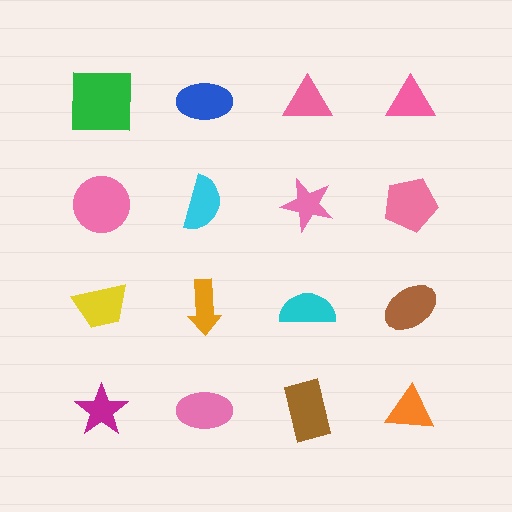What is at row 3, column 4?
A brown ellipse.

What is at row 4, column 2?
A pink ellipse.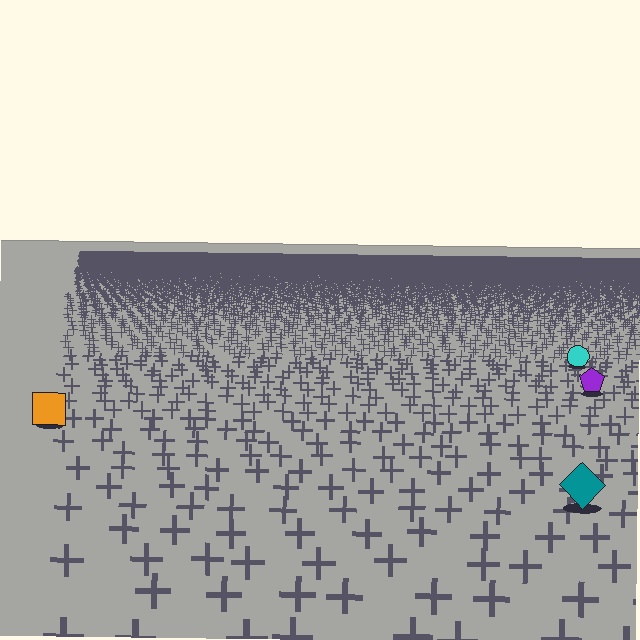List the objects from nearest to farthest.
From nearest to farthest: the teal diamond, the orange square, the purple pentagon, the cyan circle.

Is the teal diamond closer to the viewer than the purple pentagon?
Yes. The teal diamond is closer — you can tell from the texture gradient: the ground texture is coarser near it.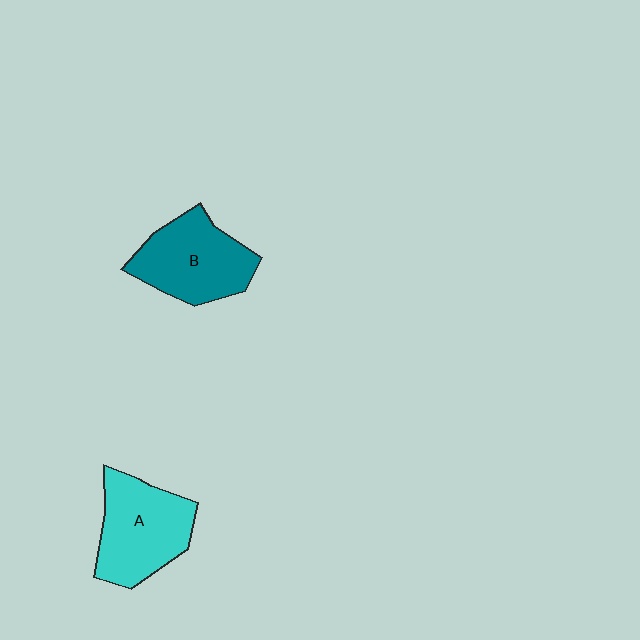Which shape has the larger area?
Shape A (cyan).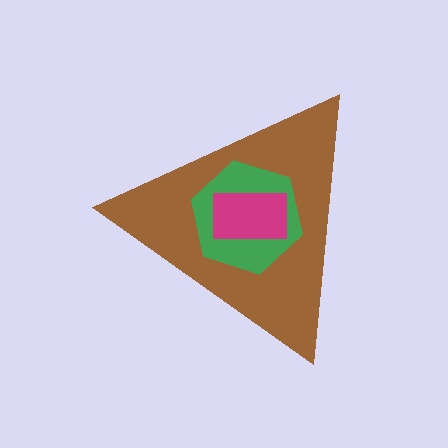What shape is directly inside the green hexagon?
The magenta rectangle.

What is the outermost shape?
The brown triangle.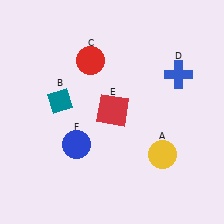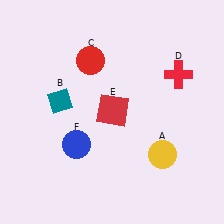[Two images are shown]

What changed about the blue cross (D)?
In Image 1, D is blue. In Image 2, it changed to red.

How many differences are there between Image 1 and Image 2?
There is 1 difference between the two images.